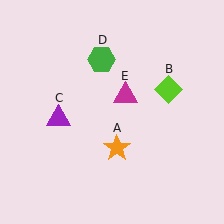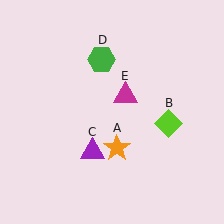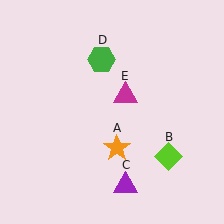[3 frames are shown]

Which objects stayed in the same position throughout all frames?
Orange star (object A) and green hexagon (object D) and magenta triangle (object E) remained stationary.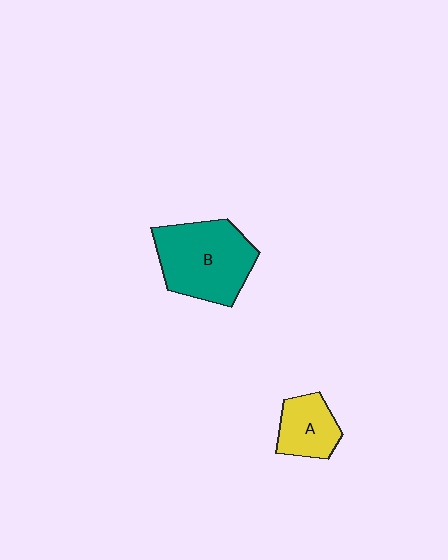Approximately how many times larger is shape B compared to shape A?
Approximately 2.0 times.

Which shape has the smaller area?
Shape A (yellow).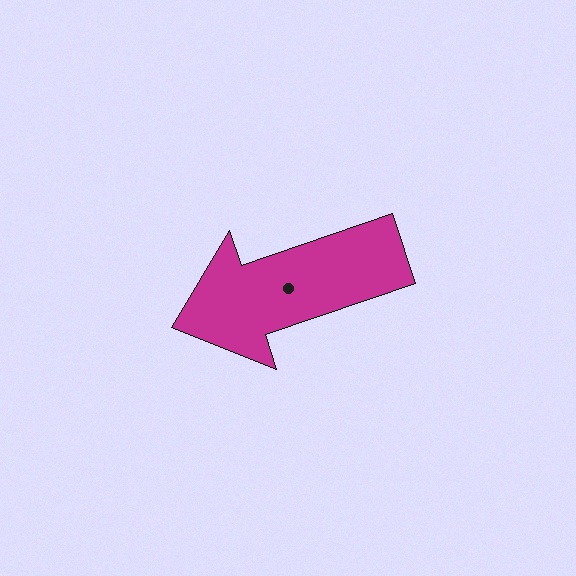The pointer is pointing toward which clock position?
Roughly 8 o'clock.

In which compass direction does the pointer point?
West.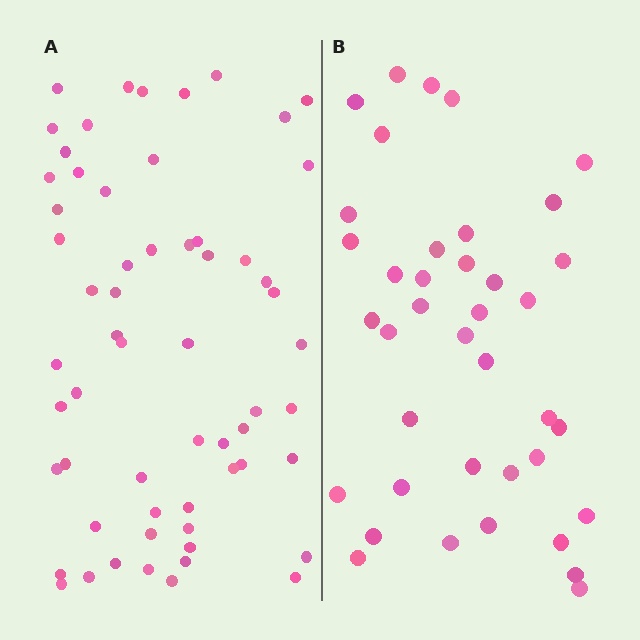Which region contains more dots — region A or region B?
Region A (the left region) has more dots.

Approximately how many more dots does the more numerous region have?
Region A has approximately 20 more dots than region B.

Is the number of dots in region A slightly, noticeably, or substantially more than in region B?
Region A has substantially more. The ratio is roughly 1.5 to 1.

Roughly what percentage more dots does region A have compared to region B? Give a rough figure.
About 55% more.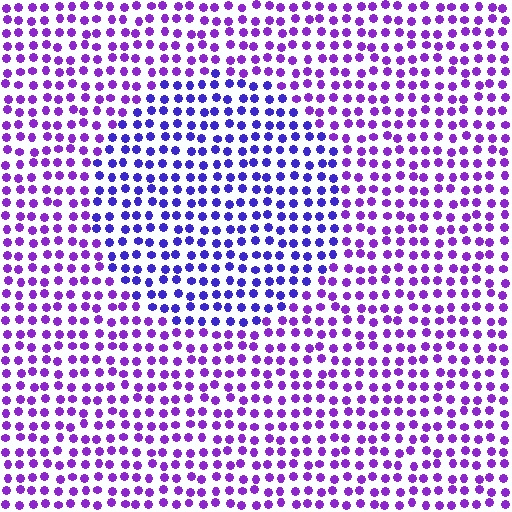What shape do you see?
I see a circle.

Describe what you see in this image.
The image is filled with small purple elements in a uniform arrangement. A circle-shaped region is visible where the elements are tinted to a slightly different hue, forming a subtle color boundary.